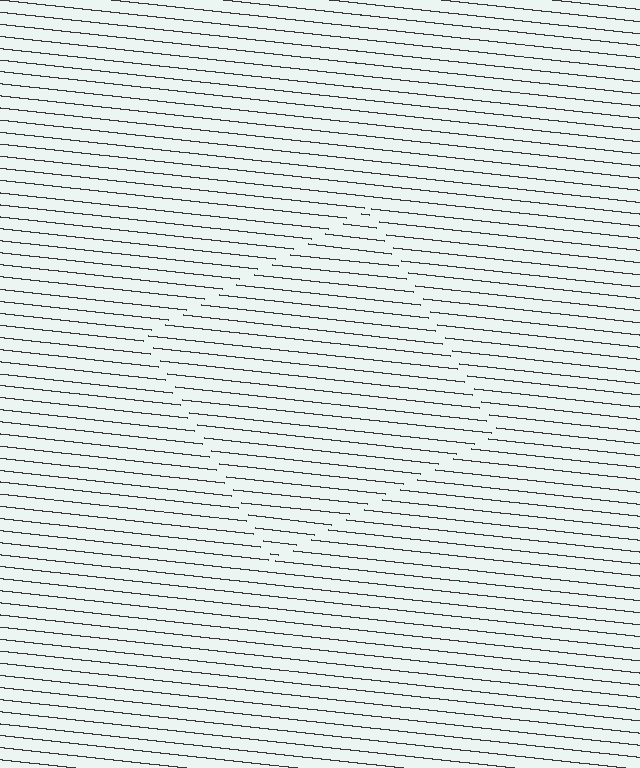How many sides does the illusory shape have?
4 sides — the line-ends trace a square.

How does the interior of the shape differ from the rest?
The interior of the shape contains the same grating, shifted by half a period — the contour is defined by the phase discontinuity where line-ends from the inner and outer gratings abut.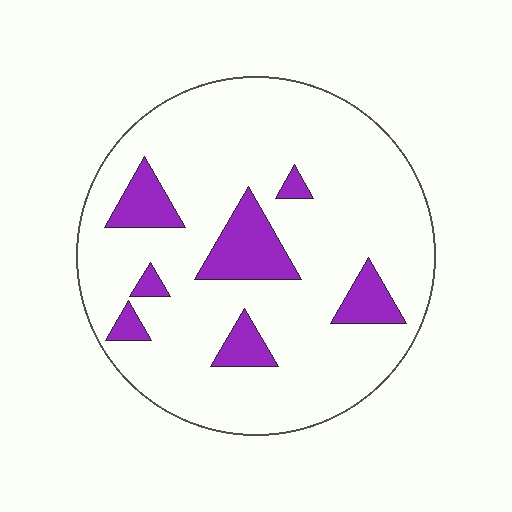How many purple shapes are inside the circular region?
7.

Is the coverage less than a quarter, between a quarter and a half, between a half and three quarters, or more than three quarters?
Less than a quarter.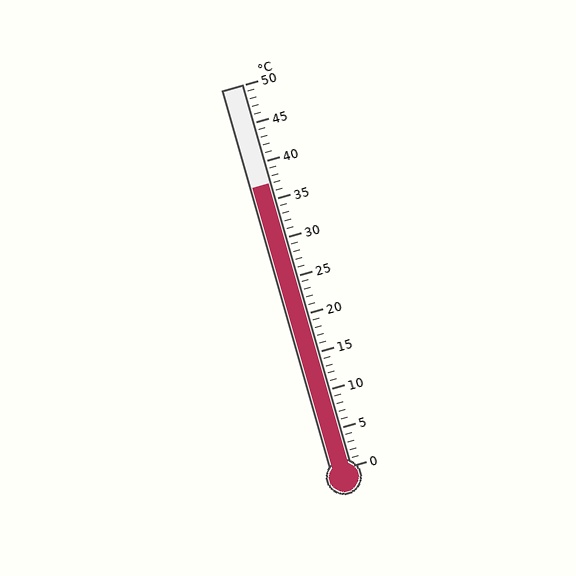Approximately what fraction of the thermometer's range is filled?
The thermometer is filled to approximately 75% of its range.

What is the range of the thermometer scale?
The thermometer scale ranges from 0°C to 50°C.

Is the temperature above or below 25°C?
The temperature is above 25°C.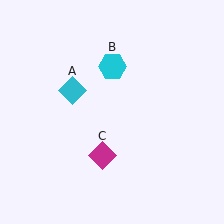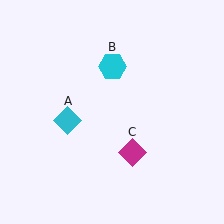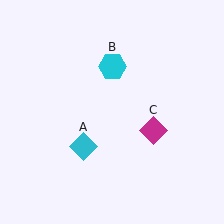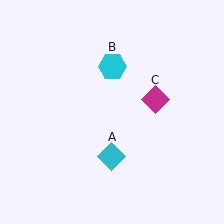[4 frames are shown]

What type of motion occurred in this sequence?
The cyan diamond (object A), magenta diamond (object C) rotated counterclockwise around the center of the scene.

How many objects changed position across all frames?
2 objects changed position: cyan diamond (object A), magenta diamond (object C).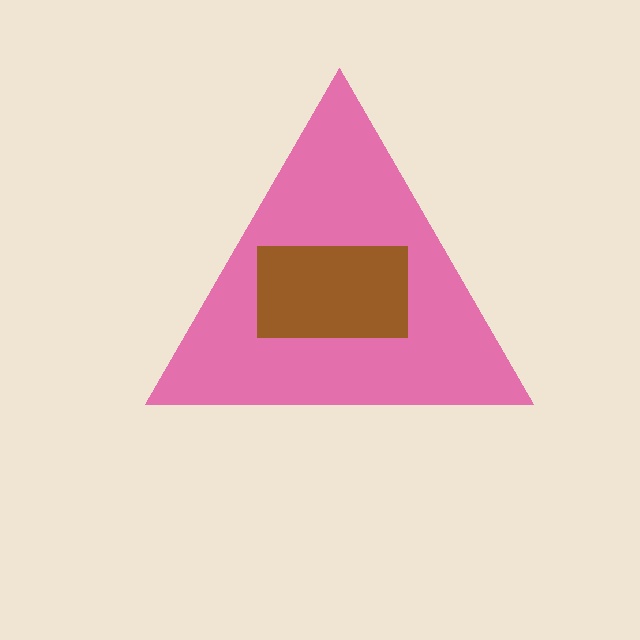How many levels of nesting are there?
2.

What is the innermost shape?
The brown rectangle.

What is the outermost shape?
The pink triangle.